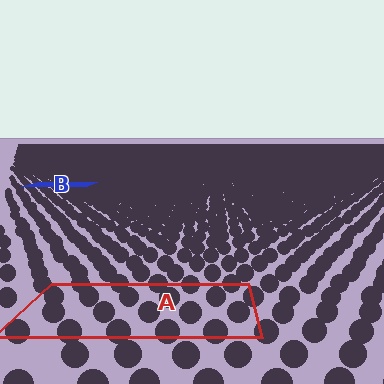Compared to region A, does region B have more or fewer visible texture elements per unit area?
Region B has more texture elements per unit area — they are packed more densely because it is farther away.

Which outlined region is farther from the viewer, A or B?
Region B is farther from the viewer — the texture elements inside it appear smaller and more densely packed.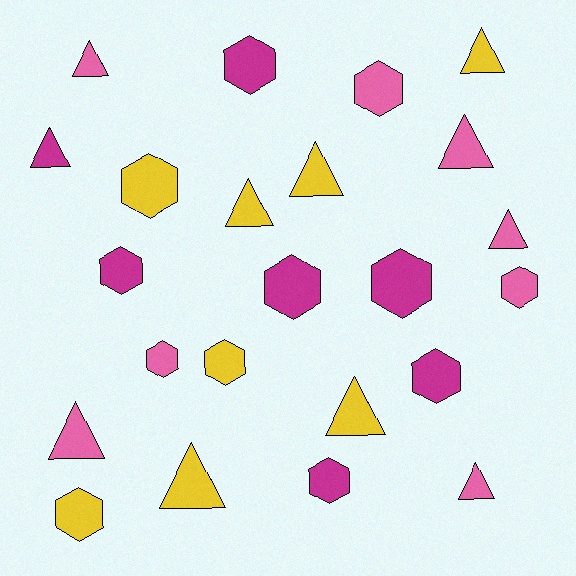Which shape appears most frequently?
Hexagon, with 12 objects.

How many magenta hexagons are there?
There are 6 magenta hexagons.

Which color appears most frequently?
Pink, with 8 objects.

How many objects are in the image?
There are 23 objects.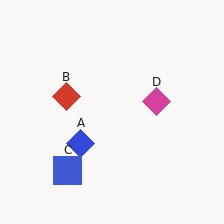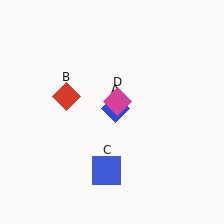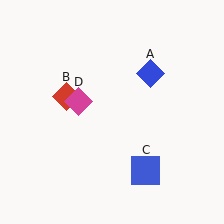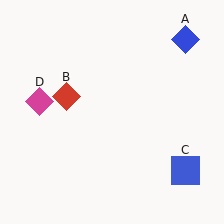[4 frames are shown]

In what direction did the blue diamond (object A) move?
The blue diamond (object A) moved up and to the right.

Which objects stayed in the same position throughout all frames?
Red diamond (object B) remained stationary.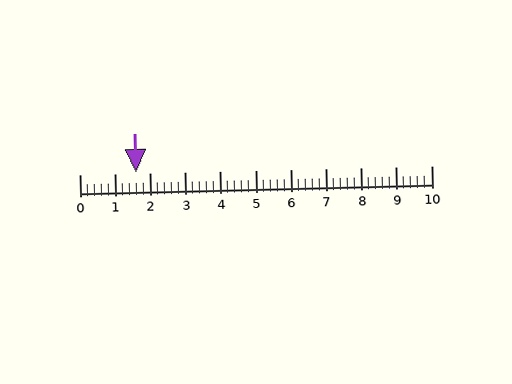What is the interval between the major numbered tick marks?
The major tick marks are spaced 1 units apart.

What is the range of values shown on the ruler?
The ruler shows values from 0 to 10.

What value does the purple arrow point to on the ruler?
The purple arrow points to approximately 1.6.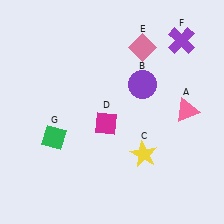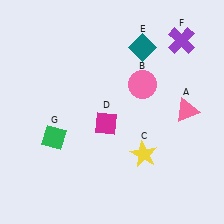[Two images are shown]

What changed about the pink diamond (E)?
In Image 1, E is pink. In Image 2, it changed to teal.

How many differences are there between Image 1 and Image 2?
There are 2 differences between the two images.